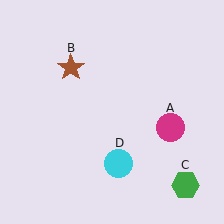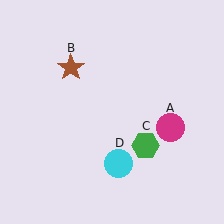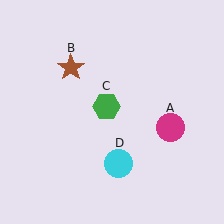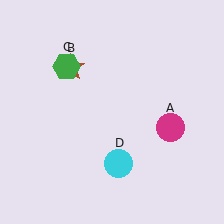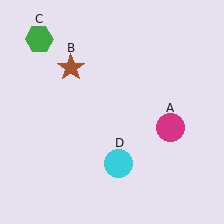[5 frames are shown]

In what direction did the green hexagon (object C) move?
The green hexagon (object C) moved up and to the left.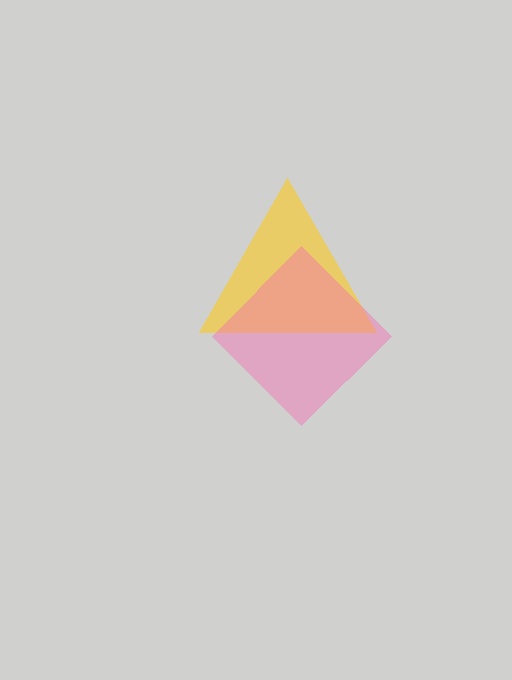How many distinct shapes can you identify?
There are 2 distinct shapes: a yellow triangle, a pink diamond.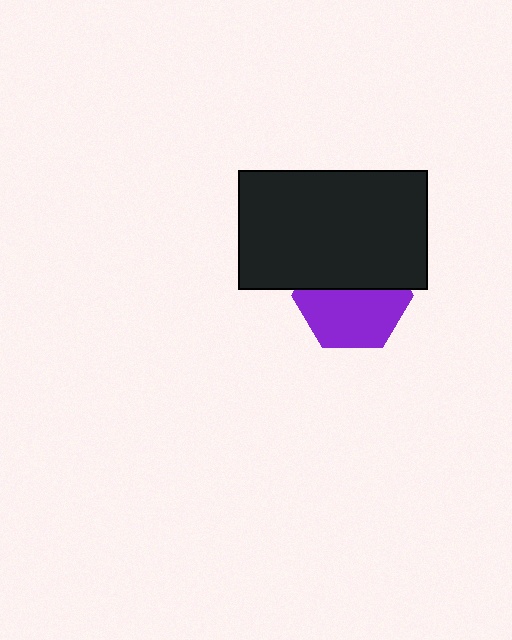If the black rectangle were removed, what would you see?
You would see the complete purple hexagon.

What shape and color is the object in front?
The object in front is a black rectangle.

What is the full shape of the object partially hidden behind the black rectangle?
The partially hidden object is a purple hexagon.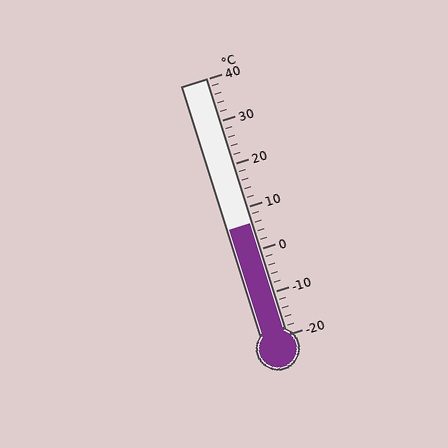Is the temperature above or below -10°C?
The temperature is above -10°C.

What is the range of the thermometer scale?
The thermometer scale ranges from -20°C to 40°C.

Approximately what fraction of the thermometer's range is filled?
The thermometer is filled to approximately 45% of its range.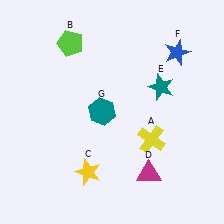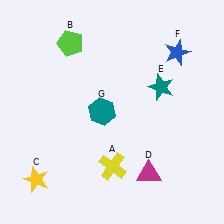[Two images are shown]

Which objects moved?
The objects that moved are: the yellow cross (A), the yellow star (C).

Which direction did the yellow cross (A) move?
The yellow cross (A) moved left.